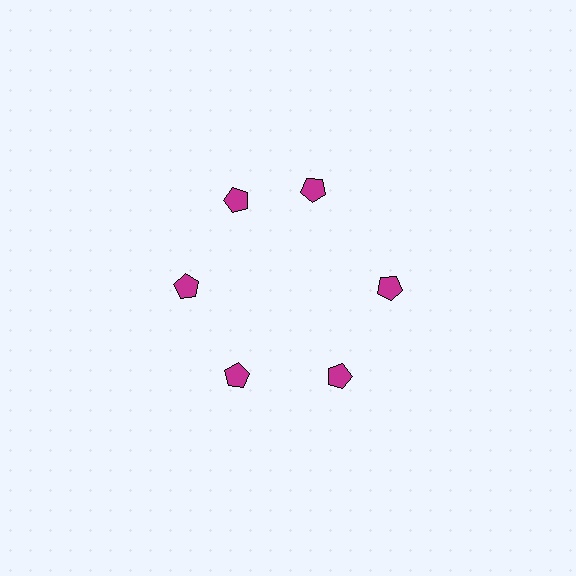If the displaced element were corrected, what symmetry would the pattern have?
It would have 6-fold rotational symmetry — the pattern would map onto itself every 60 degrees.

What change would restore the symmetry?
The symmetry would be restored by rotating it back into even spacing with its neighbors so that all 6 pentagons sit at equal angles and equal distance from the center.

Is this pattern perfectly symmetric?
No. The 6 magenta pentagons are arranged in a ring, but one element near the 1 o'clock position is rotated out of alignment along the ring, breaking the 6-fold rotational symmetry.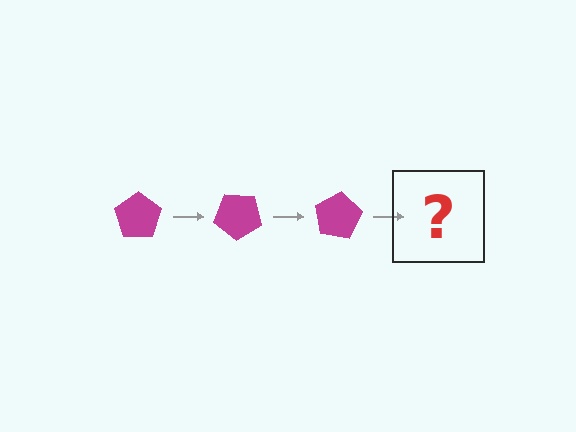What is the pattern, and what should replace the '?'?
The pattern is that the pentagon rotates 40 degrees each step. The '?' should be a magenta pentagon rotated 120 degrees.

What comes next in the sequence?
The next element should be a magenta pentagon rotated 120 degrees.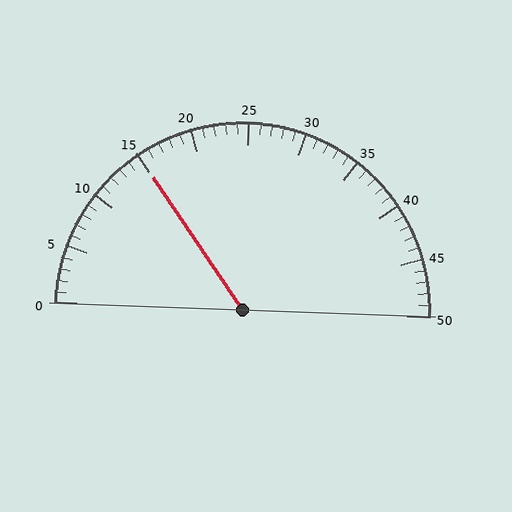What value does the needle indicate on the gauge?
The needle indicates approximately 15.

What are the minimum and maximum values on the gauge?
The gauge ranges from 0 to 50.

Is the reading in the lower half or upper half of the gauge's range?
The reading is in the lower half of the range (0 to 50).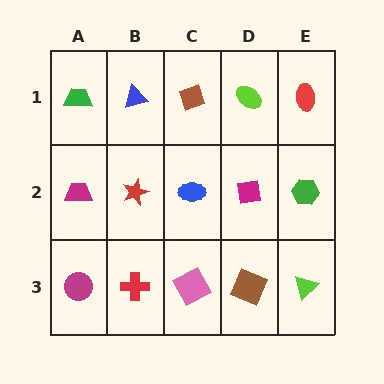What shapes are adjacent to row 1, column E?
A green hexagon (row 2, column E), a lime ellipse (row 1, column D).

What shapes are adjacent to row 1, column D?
A magenta square (row 2, column D), a brown diamond (row 1, column C), a red ellipse (row 1, column E).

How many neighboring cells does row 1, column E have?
2.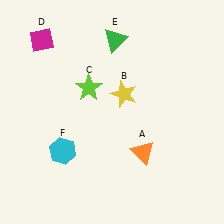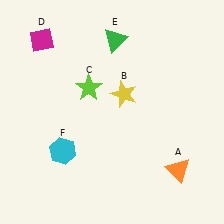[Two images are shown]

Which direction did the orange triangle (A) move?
The orange triangle (A) moved right.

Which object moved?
The orange triangle (A) moved right.